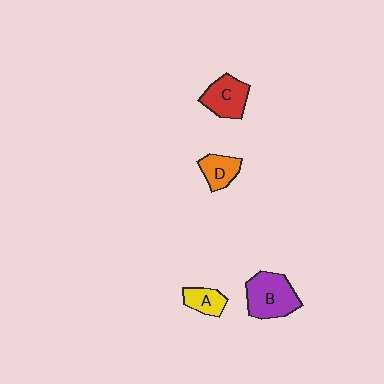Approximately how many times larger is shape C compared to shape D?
Approximately 1.3 times.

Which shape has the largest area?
Shape B (purple).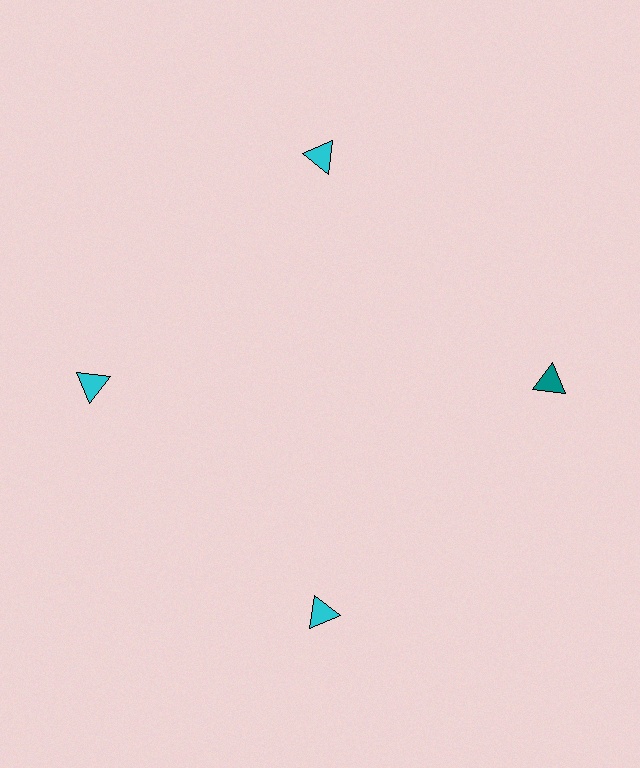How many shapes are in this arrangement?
There are 4 shapes arranged in a ring pattern.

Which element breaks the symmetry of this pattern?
The teal triangle at roughly the 3 o'clock position breaks the symmetry. All other shapes are cyan triangles.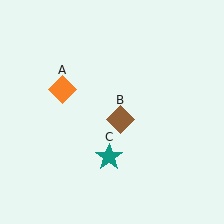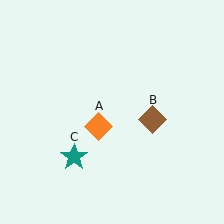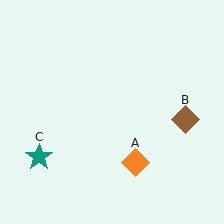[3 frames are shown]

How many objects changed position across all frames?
3 objects changed position: orange diamond (object A), brown diamond (object B), teal star (object C).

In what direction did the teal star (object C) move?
The teal star (object C) moved left.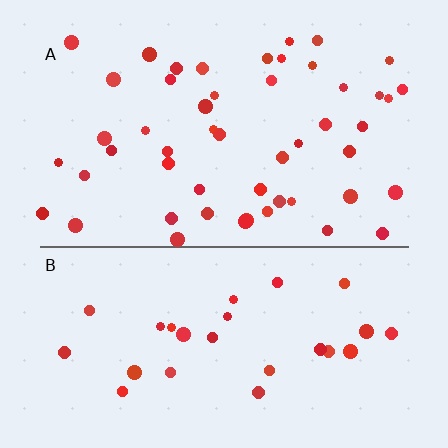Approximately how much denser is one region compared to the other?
Approximately 1.9× — region A over region B.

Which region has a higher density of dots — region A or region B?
A (the top).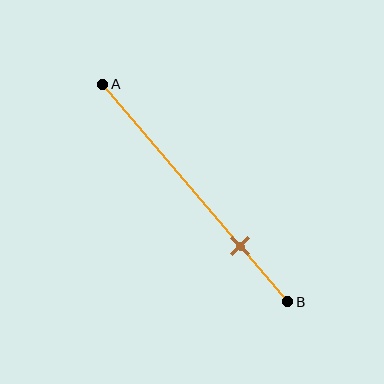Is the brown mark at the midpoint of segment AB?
No, the mark is at about 75% from A, not at the 50% midpoint.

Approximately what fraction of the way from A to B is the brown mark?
The brown mark is approximately 75% of the way from A to B.